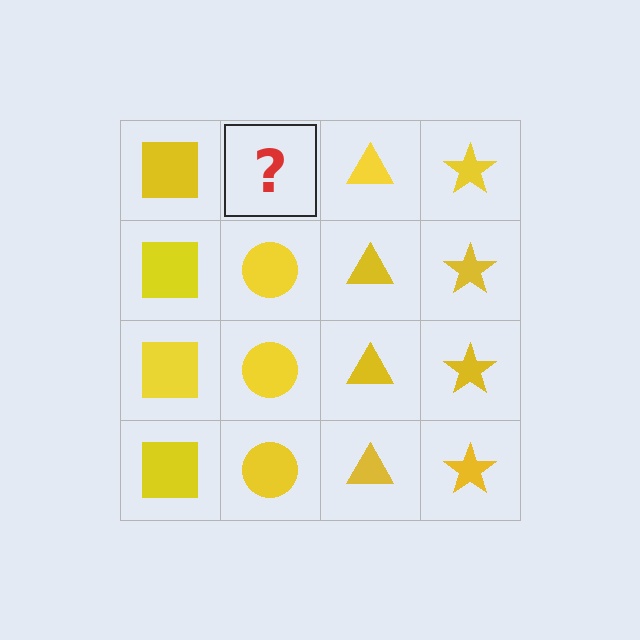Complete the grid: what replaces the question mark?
The question mark should be replaced with a yellow circle.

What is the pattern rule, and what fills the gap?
The rule is that each column has a consistent shape. The gap should be filled with a yellow circle.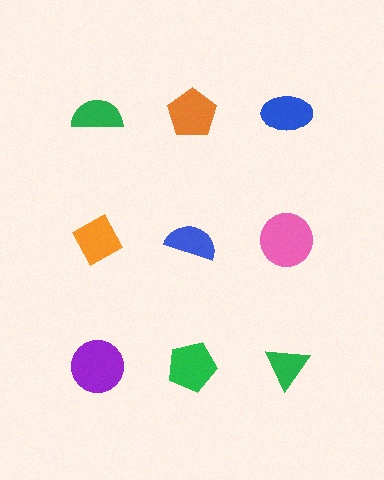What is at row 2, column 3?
A pink circle.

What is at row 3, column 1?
A purple circle.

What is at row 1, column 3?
A blue ellipse.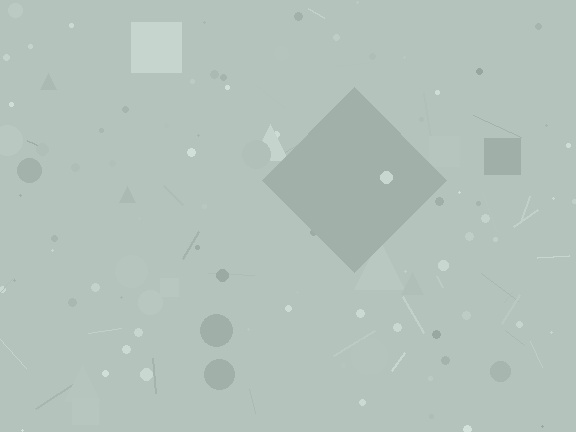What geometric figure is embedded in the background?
A diamond is embedded in the background.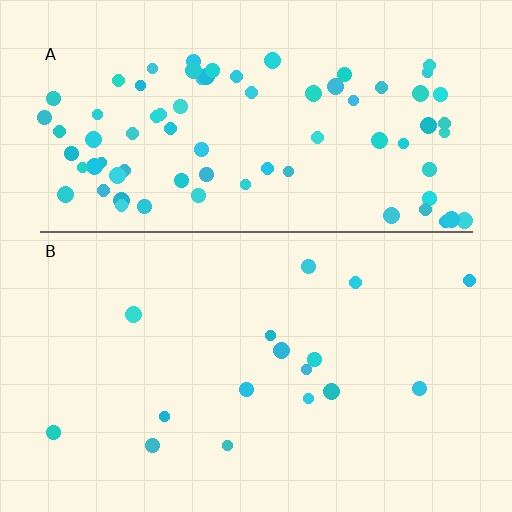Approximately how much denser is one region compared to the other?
Approximately 4.8× — region A over region B.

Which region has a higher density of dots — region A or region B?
A (the top).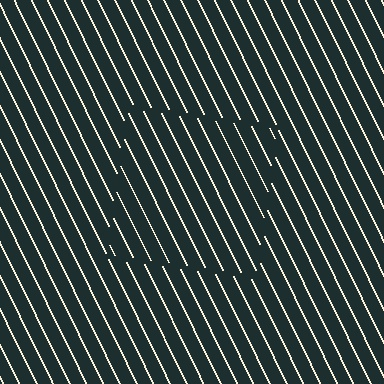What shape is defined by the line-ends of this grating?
An illusory square. The interior of the shape contains the same grating, shifted by half a period — the contour is defined by the phase discontinuity where line-ends from the inner and outer gratings abut.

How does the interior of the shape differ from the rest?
The interior of the shape contains the same grating, shifted by half a period — the contour is defined by the phase discontinuity where line-ends from the inner and outer gratings abut.